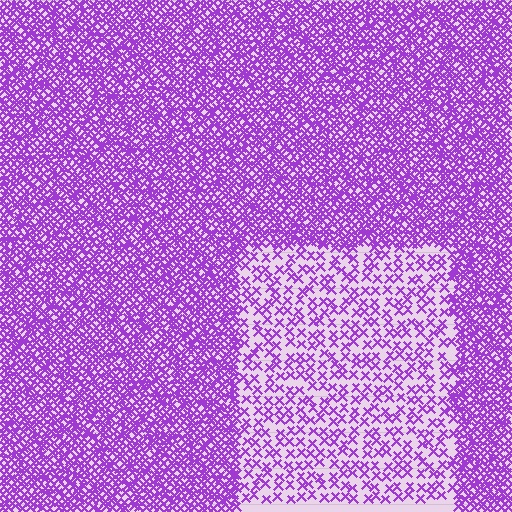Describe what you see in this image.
The image contains small purple elements arranged at two different densities. A rectangle-shaped region is visible where the elements are less densely packed than the surrounding area.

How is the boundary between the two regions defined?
The boundary is defined by a change in element density (approximately 2.6x ratio). All elements are the same color, size, and shape.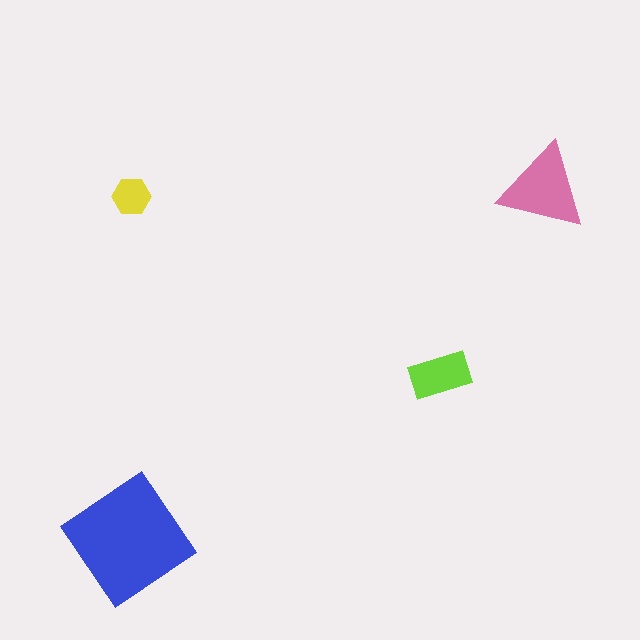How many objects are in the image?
There are 4 objects in the image.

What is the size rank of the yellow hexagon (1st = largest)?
4th.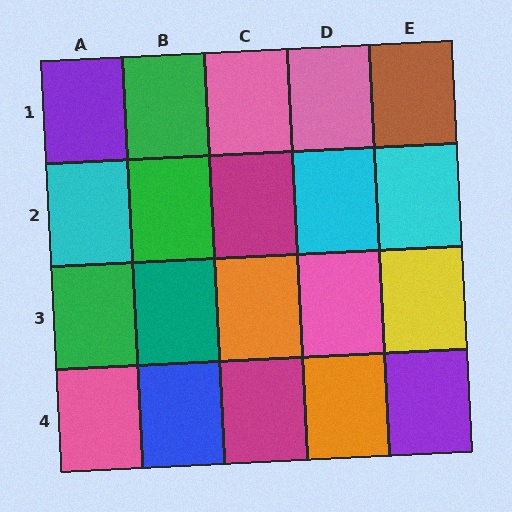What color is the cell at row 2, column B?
Green.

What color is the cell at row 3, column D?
Pink.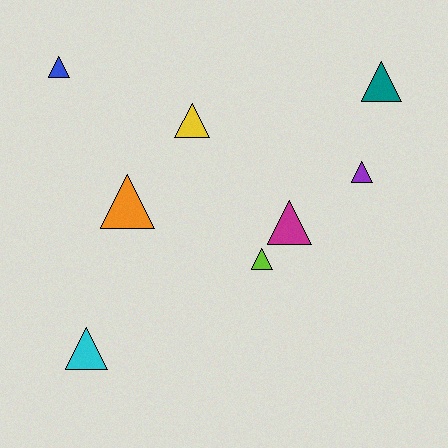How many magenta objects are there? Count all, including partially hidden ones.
There is 1 magenta object.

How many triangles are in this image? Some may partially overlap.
There are 8 triangles.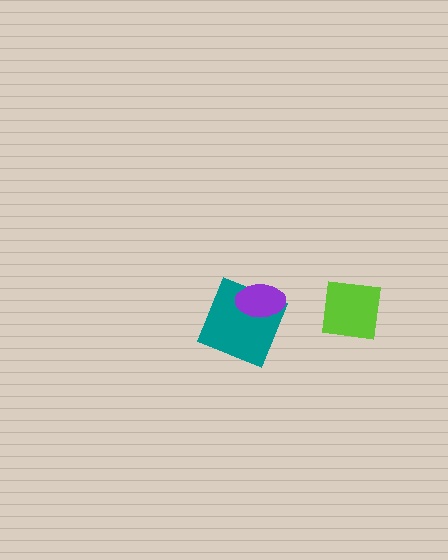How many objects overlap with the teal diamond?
1 object overlaps with the teal diamond.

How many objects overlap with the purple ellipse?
1 object overlaps with the purple ellipse.